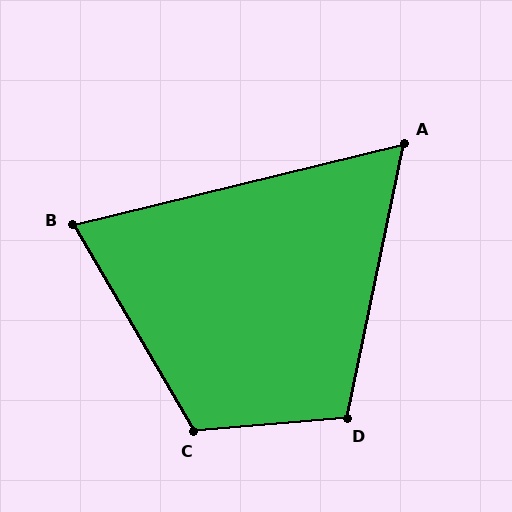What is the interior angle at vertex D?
Approximately 107 degrees (obtuse).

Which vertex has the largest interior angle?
C, at approximately 116 degrees.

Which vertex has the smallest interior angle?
A, at approximately 64 degrees.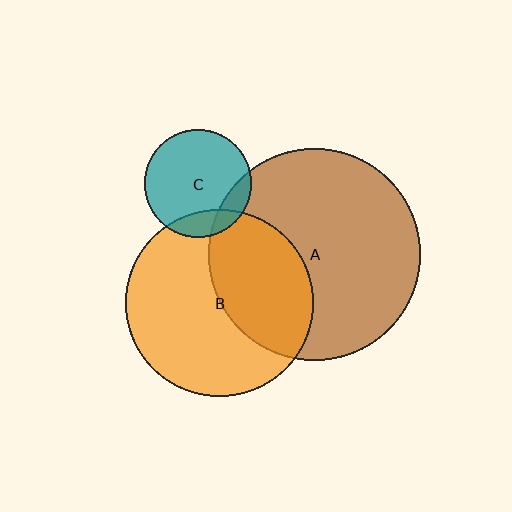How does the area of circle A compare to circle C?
Approximately 3.9 times.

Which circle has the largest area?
Circle A (brown).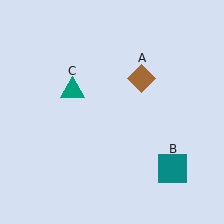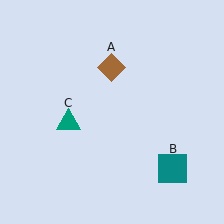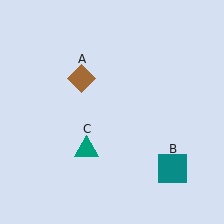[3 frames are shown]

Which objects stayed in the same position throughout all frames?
Teal square (object B) remained stationary.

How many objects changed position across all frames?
2 objects changed position: brown diamond (object A), teal triangle (object C).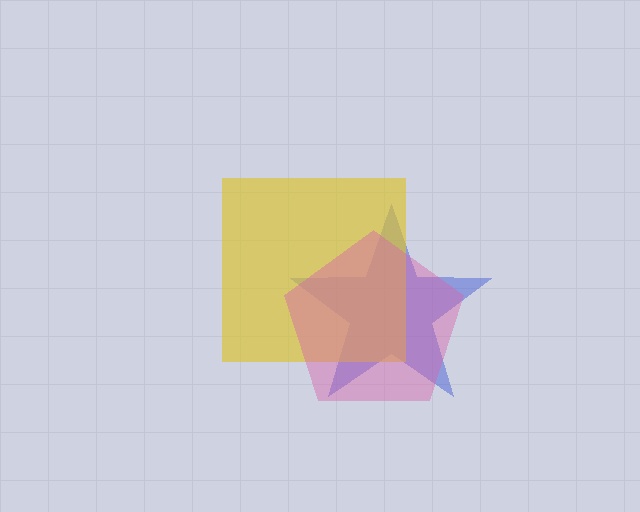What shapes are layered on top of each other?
The layered shapes are: a blue star, a yellow square, a pink pentagon.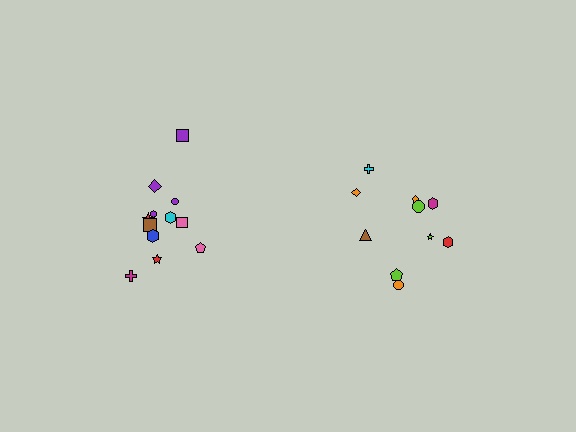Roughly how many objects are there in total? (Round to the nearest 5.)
Roughly 20 objects in total.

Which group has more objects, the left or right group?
The left group.